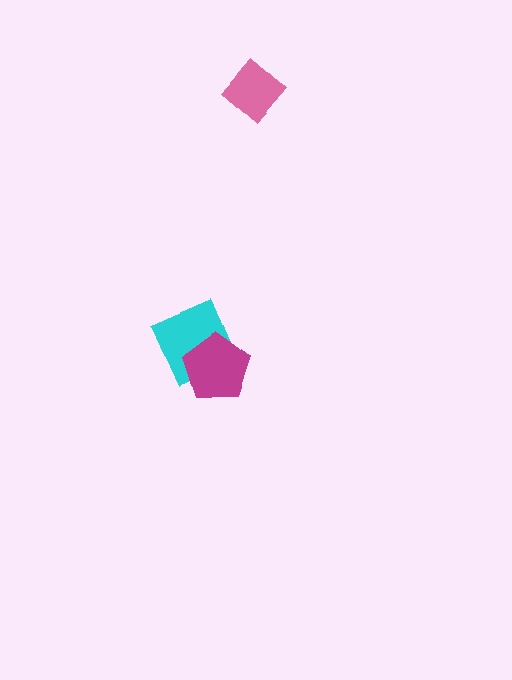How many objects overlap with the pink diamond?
0 objects overlap with the pink diamond.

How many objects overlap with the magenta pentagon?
1 object overlaps with the magenta pentagon.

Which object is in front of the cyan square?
The magenta pentagon is in front of the cyan square.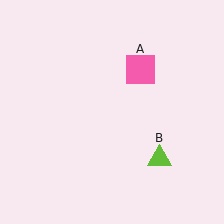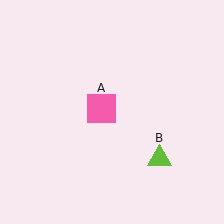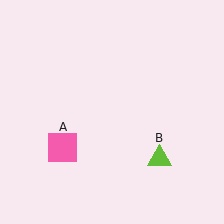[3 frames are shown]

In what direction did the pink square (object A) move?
The pink square (object A) moved down and to the left.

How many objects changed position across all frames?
1 object changed position: pink square (object A).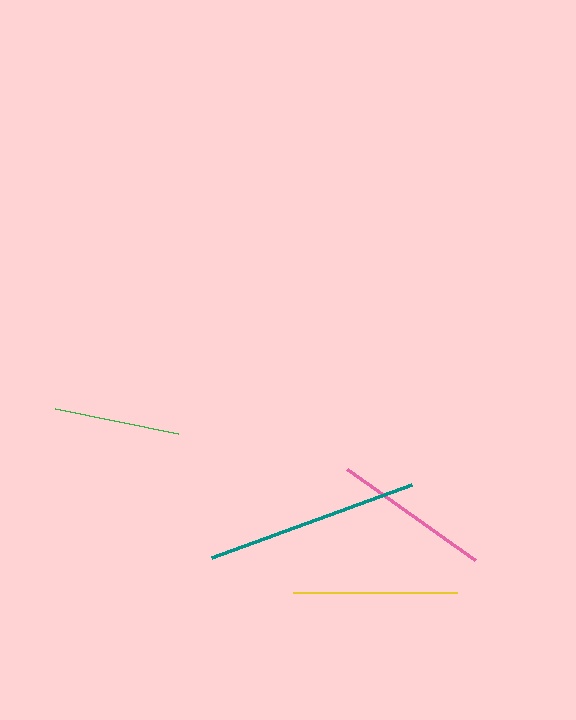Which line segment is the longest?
The teal line is the longest at approximately 212 pixels.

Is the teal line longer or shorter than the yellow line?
The teal line is longer than the yellow line.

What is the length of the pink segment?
The pink segment is approximately 157 pixels long.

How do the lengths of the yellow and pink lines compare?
The yellow and pink lines are approximately the same length.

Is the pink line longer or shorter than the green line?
The pink line is longer than the green line.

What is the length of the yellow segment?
The yellow segment is approximately 164 pixels long.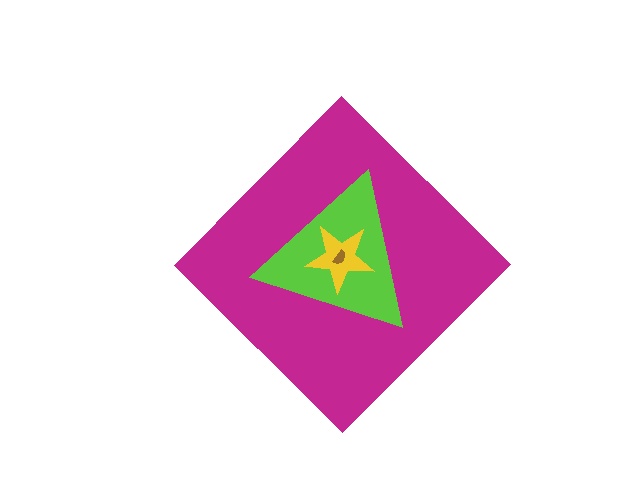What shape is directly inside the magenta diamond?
The lime triangle.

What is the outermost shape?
The magenta diamond.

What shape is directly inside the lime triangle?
The yellow star.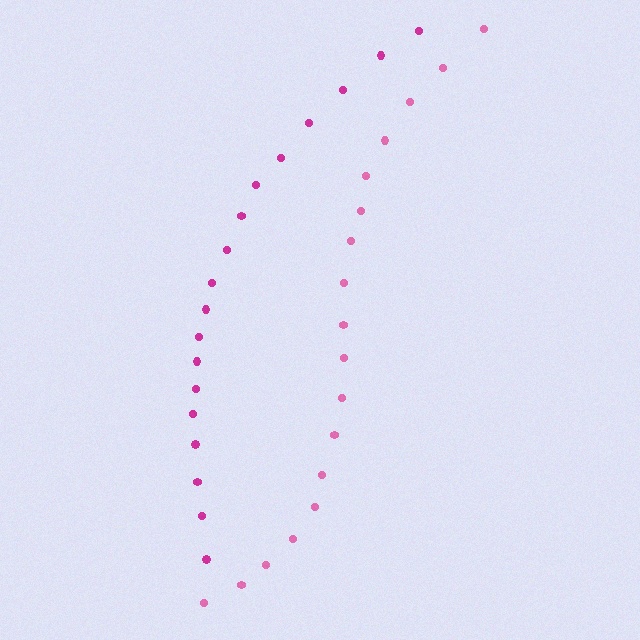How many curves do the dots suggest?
There are 2 distinct paths.